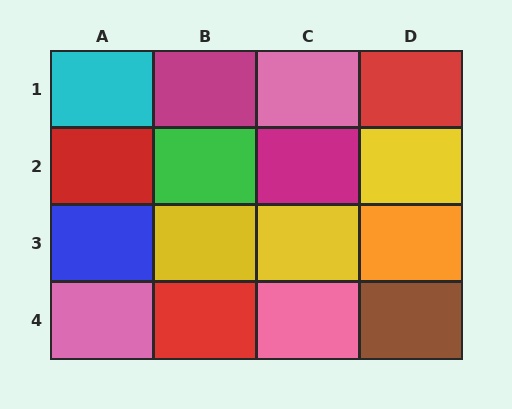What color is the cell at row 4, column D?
Brown.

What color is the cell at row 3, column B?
Yellow.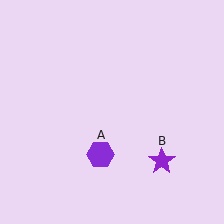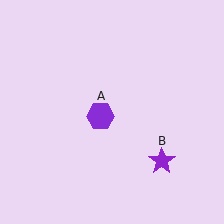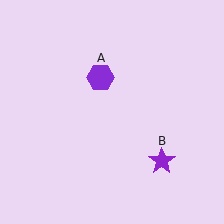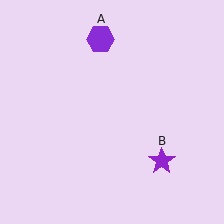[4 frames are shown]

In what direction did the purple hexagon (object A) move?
The purple hexagon (object A) moved up.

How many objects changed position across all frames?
1 object changed position: purple hexagon (object A).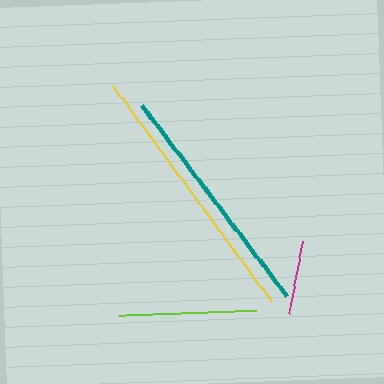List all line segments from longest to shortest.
From longest to shortest: yellow, teal, lime, magenta.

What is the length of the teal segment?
The teal segment is approximately 239 pixels long.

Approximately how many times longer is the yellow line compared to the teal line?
The yellow line is approximately 1.1 times the length of the teal line.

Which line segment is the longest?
The yellow line is the longest at approximately 269 pixels.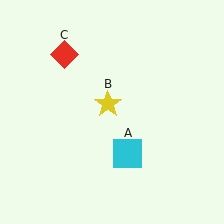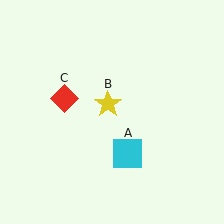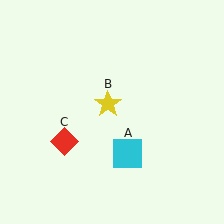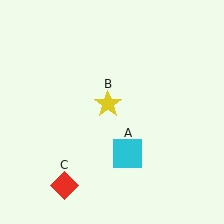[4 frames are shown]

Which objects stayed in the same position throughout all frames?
Cyan square (object A) and yellow star (object B) remained stationary.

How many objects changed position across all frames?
1 object changed position: red diamond (object C).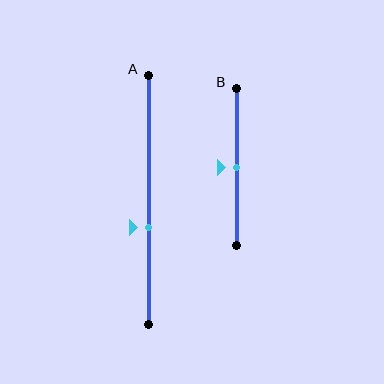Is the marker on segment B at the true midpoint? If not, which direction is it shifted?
Yes, the marker on segment B is at the true midpoint.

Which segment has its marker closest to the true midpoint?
Segment B has its marker closest to the true midpoint.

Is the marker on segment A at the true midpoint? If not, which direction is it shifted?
No, the marker on segment A is shifted downward by about 11% of the segment length.